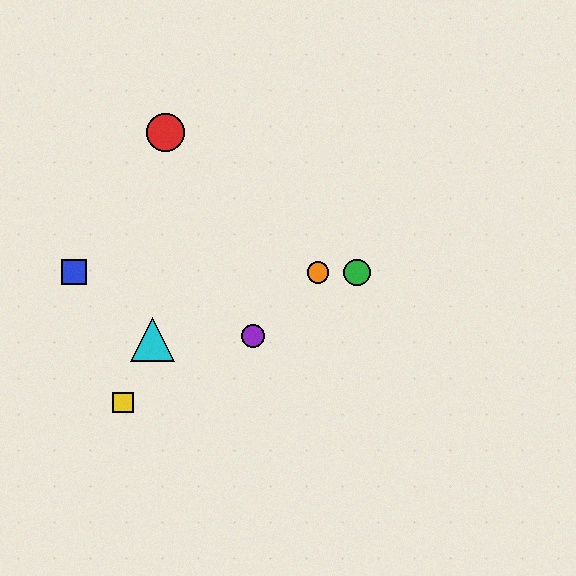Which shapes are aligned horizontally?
The blue square, the green circle, the orange circle are aligned horizontally.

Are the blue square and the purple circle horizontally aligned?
No, the blue square is at y≈272 and the purple circle is at y≈336.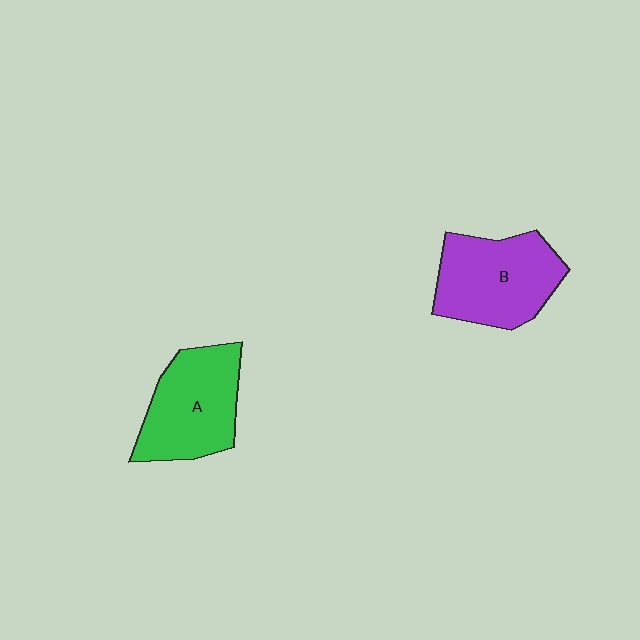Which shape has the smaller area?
Shape A (green).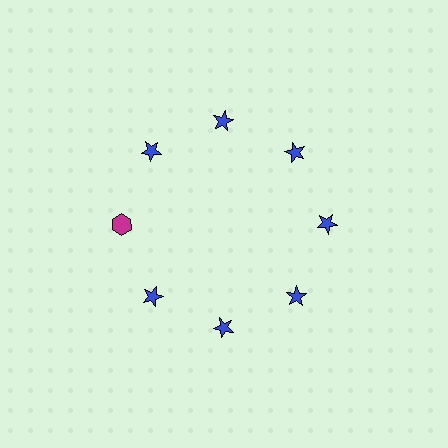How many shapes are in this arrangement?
There are 8 shapes arranged in a ring pattern.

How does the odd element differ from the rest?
It differs in both color (magenta instead of blue) and shape (hexagon instead of star).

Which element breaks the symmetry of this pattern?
The magenta hexagon at roughly the 9 o'clock position breaks the symmetry. All other shapes are blue stars.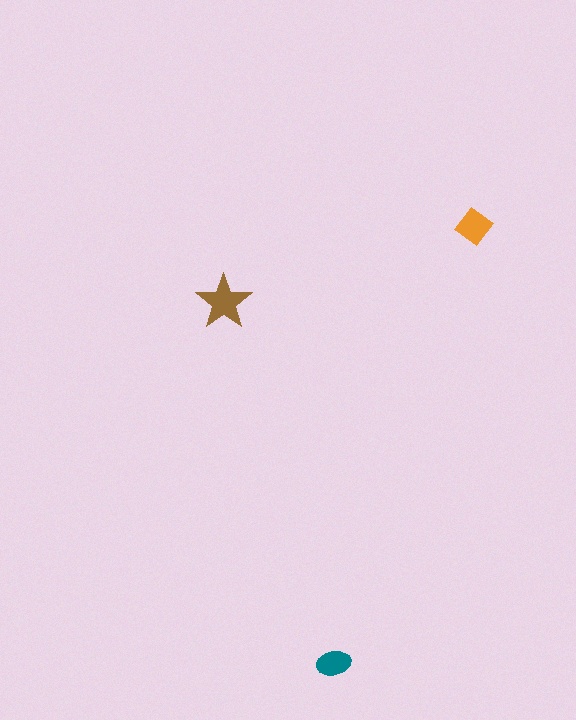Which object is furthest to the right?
The orange diamond is rightmost.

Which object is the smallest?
The teal ellipse.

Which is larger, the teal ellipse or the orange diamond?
The orange diamond.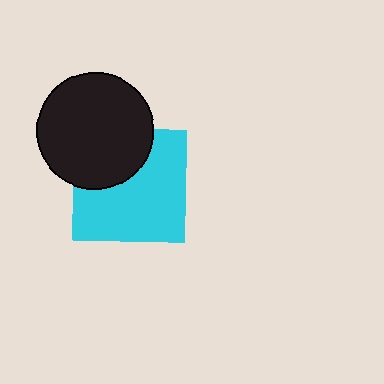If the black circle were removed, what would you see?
You would see the complete cyan square.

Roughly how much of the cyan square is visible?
Most of it is visible (roughly 67%).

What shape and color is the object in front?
The object in front is a black circle.